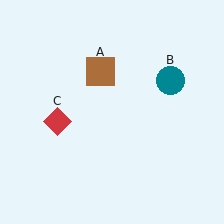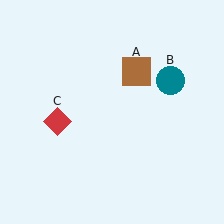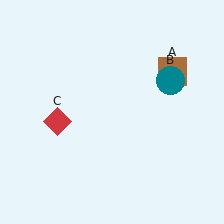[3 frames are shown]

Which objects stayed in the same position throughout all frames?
Teal circle (object B) and red diamond (object C) remained stationary.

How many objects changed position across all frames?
1 object changed position: brown square (object A).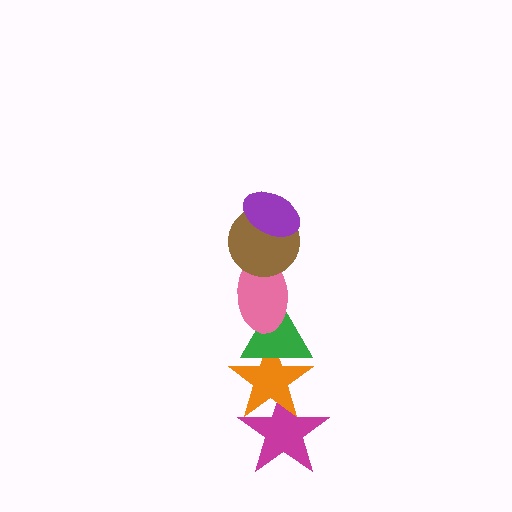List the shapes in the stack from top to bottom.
From top to bottom: the purple ellipse, the brown circle, the pink ellipse, the green triangle, the orange star, the magenta star.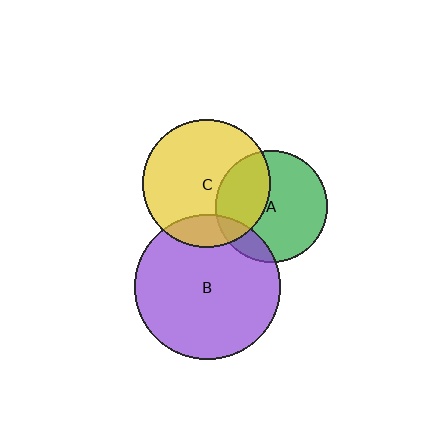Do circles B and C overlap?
Yes.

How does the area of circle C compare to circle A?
Approximately 1.3 times.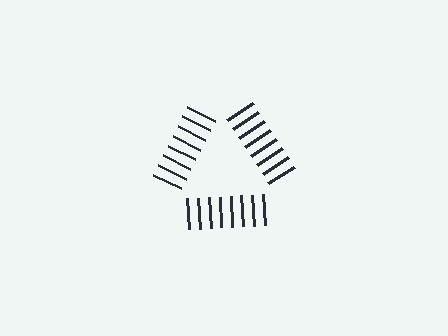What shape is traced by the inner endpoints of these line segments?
An illusory triangle — the line segments terminate on its edges but no continuous stroke is drawn.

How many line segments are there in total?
24 — 8 along each of the 3 edges.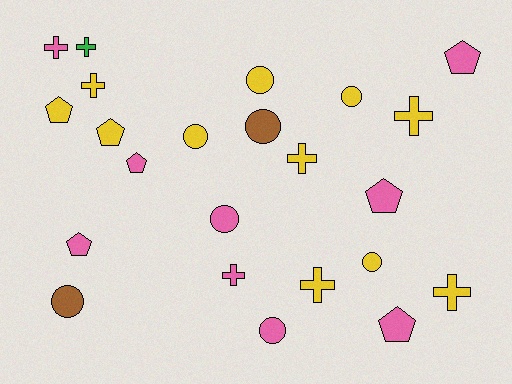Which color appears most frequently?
Yellow, with 11 objects.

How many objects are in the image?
There are 23 objects.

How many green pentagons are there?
There are no green pentagons.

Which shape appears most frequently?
Cross, with 8 objects.